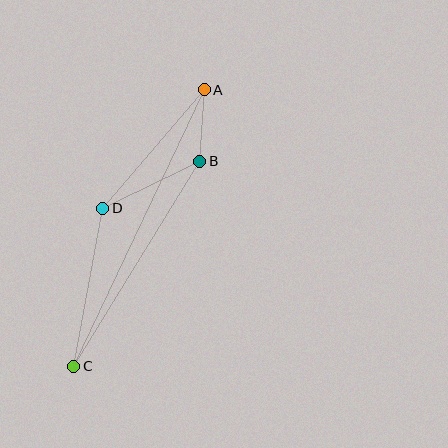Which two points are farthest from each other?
Points A and C are farthest from each other.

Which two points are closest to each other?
Points A and B are closest to each other.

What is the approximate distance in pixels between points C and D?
The distance between C and D is approximately 161 pixels.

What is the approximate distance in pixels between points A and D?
The distance between A and D is approximately 156 pixels.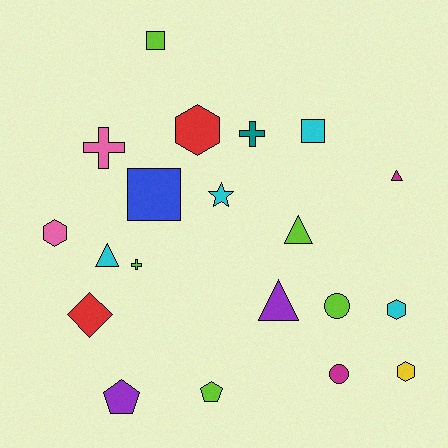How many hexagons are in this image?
There are 4 hexagons.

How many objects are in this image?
There are 20 objects.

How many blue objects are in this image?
There is 1 blue object.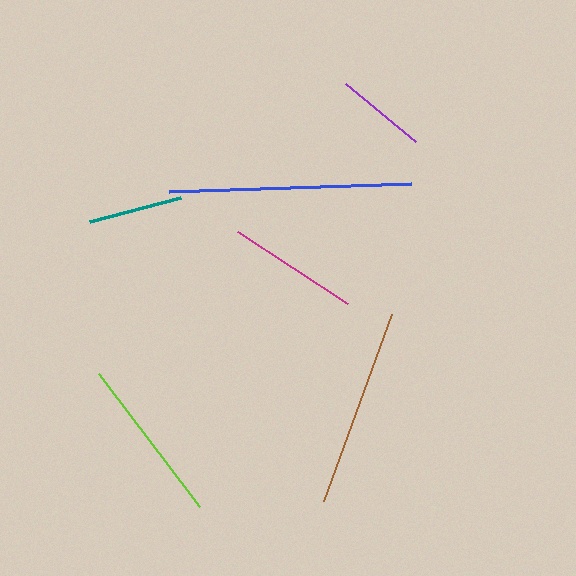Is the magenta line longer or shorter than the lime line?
The lime line is longer than the magenta line.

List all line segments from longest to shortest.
From longest to shortest: blue, brown, lime, magenta, teal, purple.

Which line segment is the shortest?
The purple line is the shortest at approximately 91 pixels.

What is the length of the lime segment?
The lime segment is approximately 167 pixels long.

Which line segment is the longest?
The blue line is the longest at approximately 242 pixels.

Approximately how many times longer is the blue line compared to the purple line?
The blue line is approximately 2.7 times the length of the purple line.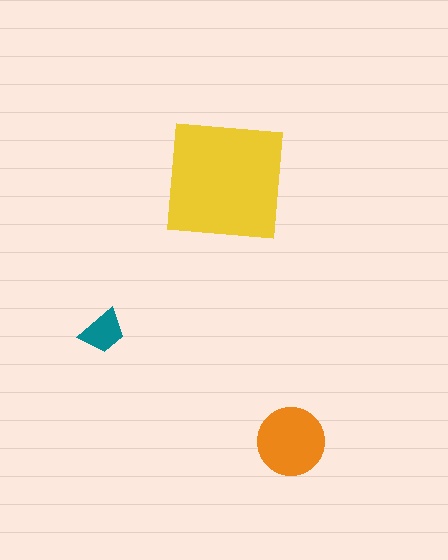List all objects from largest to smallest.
The yellow square, the orange circle, the teal trapezoid.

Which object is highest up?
The yellow square is topmost.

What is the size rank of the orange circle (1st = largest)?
2nd.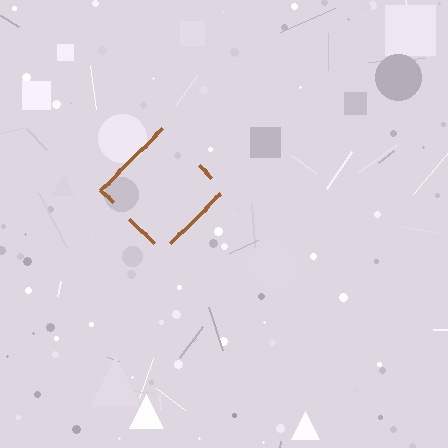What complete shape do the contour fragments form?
The contour fragments form a diamond.